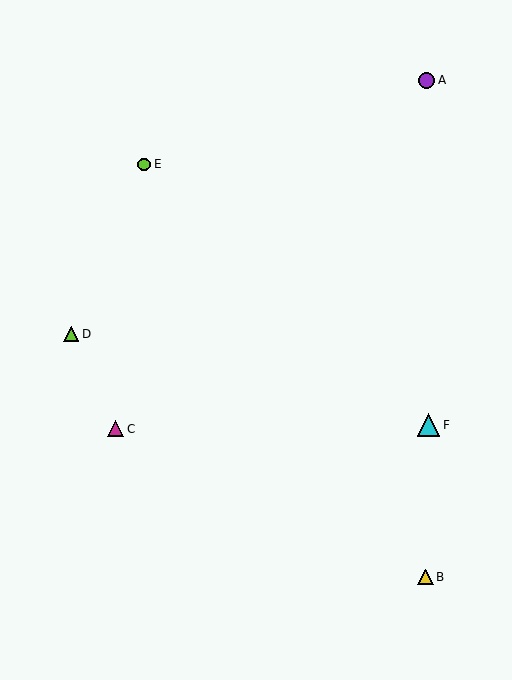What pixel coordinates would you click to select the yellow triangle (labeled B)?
Click at (425, 577) to select the yellow triangle B.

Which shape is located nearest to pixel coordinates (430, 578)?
The yellow triangle (labeled B) at (425, 577) is nearest to that location.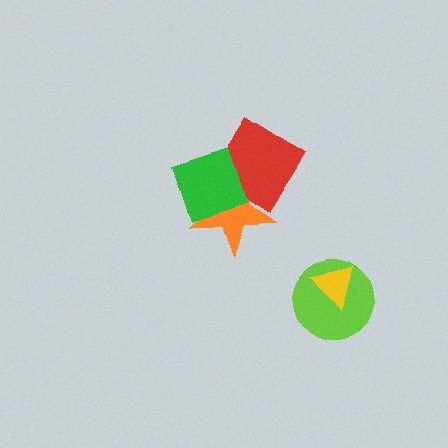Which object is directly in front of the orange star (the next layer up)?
The red diamond is directly in front of the orange star.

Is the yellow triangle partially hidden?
No, no other shape covers it.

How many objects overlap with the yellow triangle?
1 object overlaps with the yellow triangle.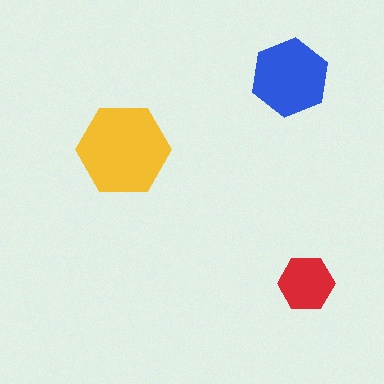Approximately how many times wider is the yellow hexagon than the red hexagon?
About 1.5 times wider.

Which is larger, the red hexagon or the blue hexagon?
The blue one.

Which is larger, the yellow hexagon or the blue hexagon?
The yellow one.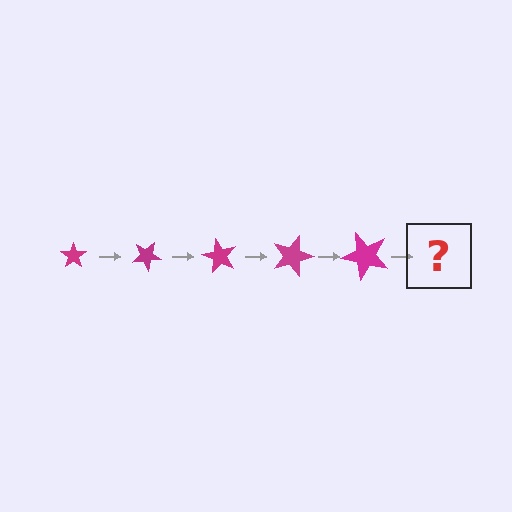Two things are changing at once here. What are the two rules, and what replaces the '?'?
The two rules are that the star grows larger each step and it rotates 30 degrees each step. The '?' should be a star, larger than the previous one and rotated 150 degrees from the start.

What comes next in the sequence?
The next element should be a star, larger than the previous one and rotated 150 degrees from the start.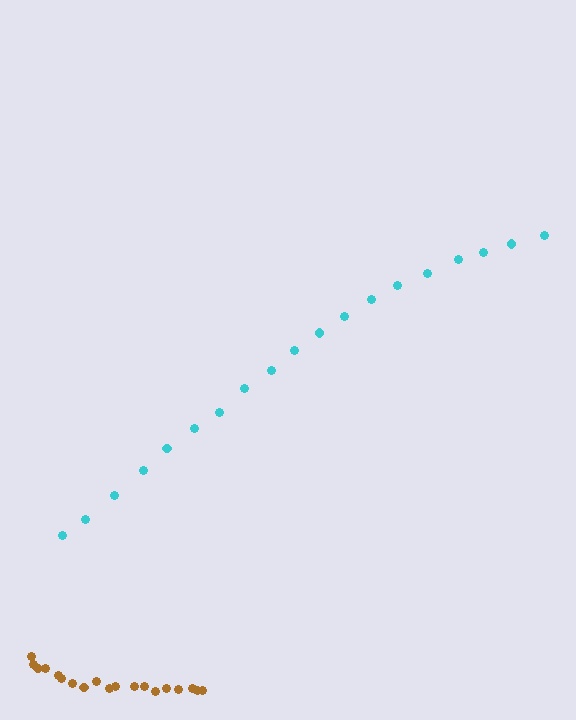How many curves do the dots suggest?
There are 2 distinct paths.